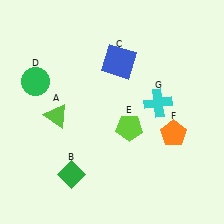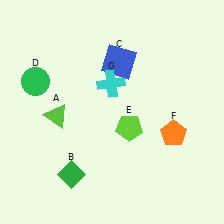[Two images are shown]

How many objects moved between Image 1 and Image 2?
1 object moved between the two images.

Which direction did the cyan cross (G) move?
The cyan cross (G) moved left.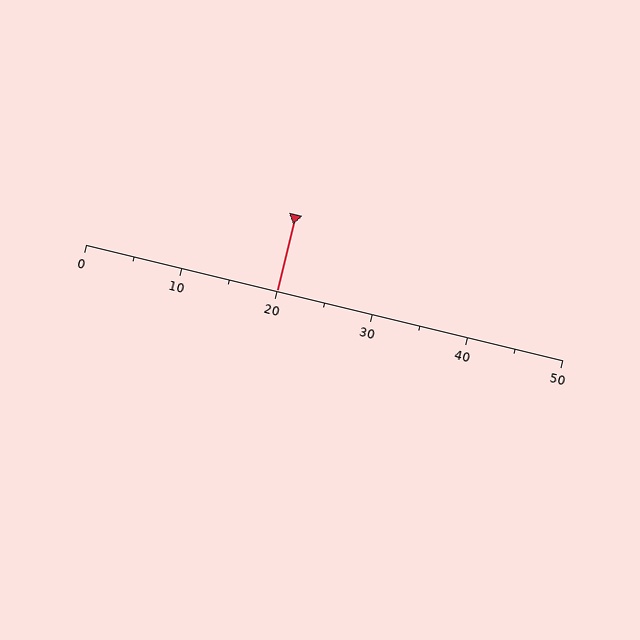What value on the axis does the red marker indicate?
The marker indicates approximately 20.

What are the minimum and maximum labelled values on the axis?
The axis runs from 0 to 50.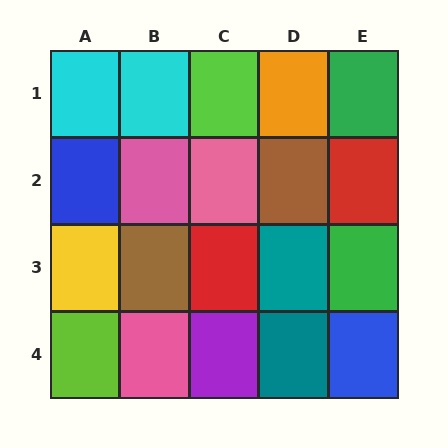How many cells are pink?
3 cells are pink.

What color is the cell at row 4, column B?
Pink.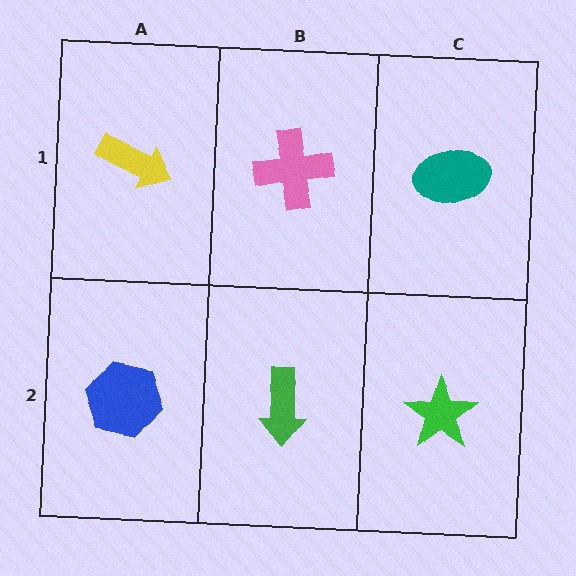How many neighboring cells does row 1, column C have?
2.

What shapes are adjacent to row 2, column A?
A yellow arrow (row 1, column A), a green arrow (row 2, column B).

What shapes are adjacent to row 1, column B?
A green arrow (row 2, column B), a yellow arrow (row 1, column A), a teal ellipse (row 1, column C).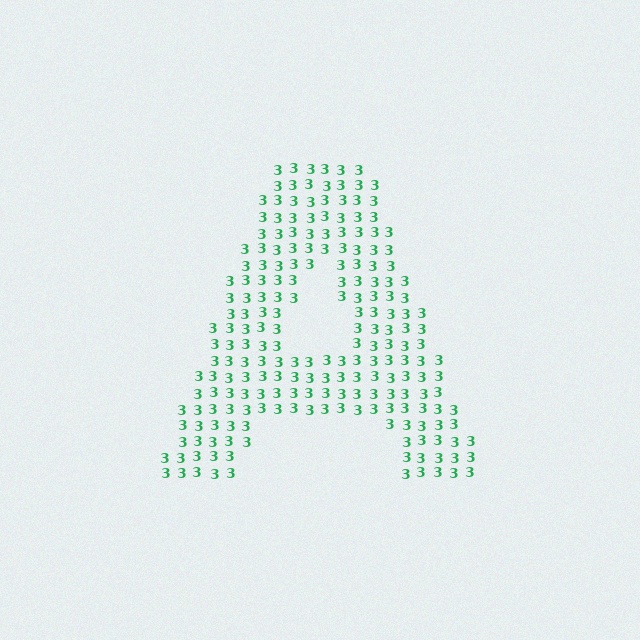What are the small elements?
The small elements are digit 3's.